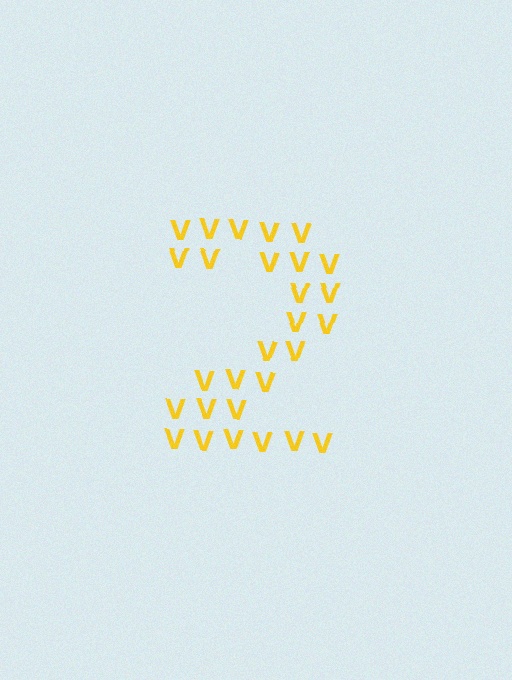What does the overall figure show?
The overall figure shows the digit 2.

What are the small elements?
The small elements are letter V's.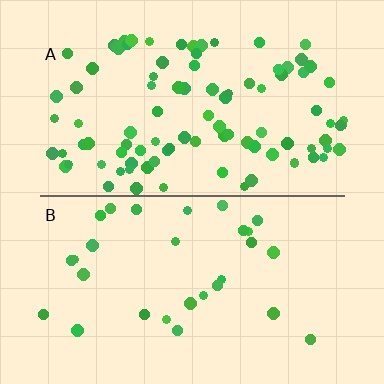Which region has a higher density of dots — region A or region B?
A (the top).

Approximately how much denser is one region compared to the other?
Approximately 3.2× — region A over region B.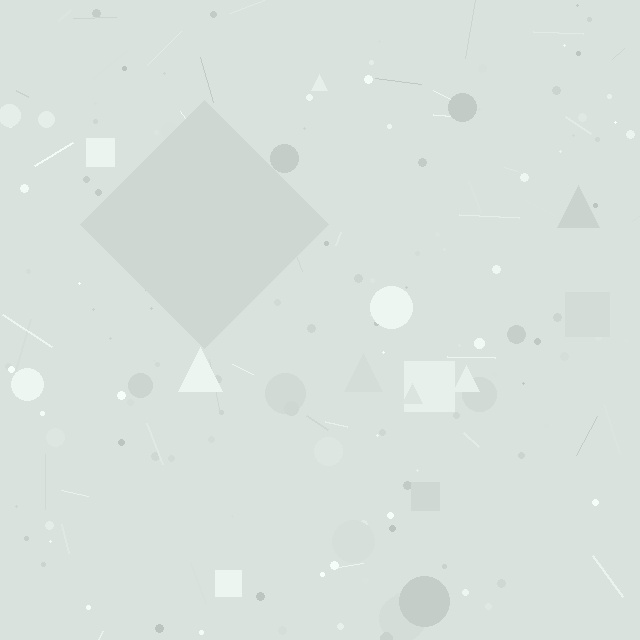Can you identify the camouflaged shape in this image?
The camouflaged shape is a diamond.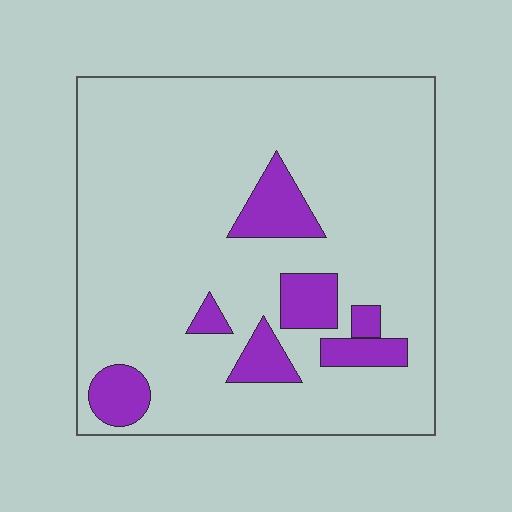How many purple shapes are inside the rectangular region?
7.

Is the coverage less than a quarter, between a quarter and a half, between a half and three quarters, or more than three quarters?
Less than a quarter.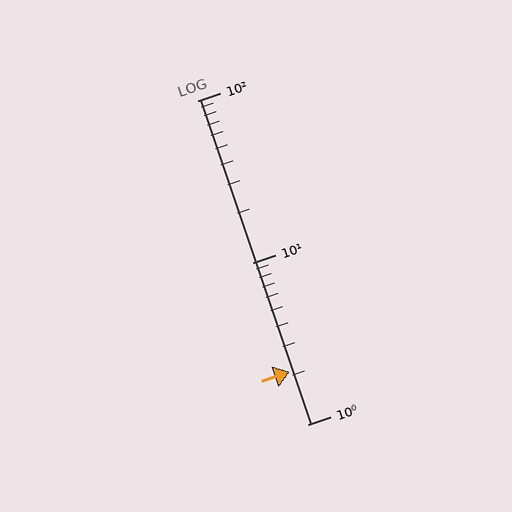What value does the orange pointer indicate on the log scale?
The pointer indicates approximately 2.1.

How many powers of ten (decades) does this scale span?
The scale spans 2 decades, from 1 to 100.